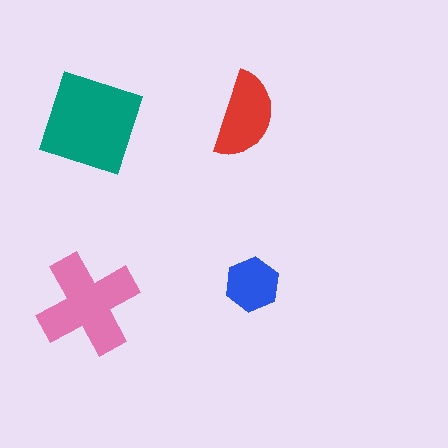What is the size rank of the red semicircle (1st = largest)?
3rd.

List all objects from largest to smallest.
The teal square, the pink cross, the red semicircle, the blue hexagon.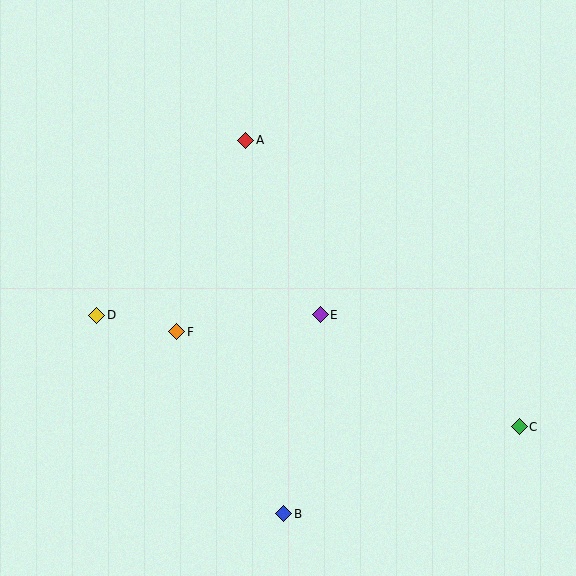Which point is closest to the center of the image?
Point E at (320, 315) is closest to the center.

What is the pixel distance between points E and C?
The distance between E and C is 228 pixels.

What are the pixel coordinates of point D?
Point D is at (97, 315).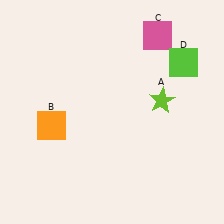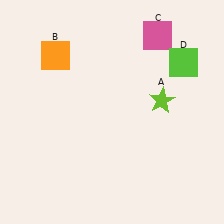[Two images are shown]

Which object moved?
The orange square (B) moved up.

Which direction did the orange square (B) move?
The orange square (B) moved up.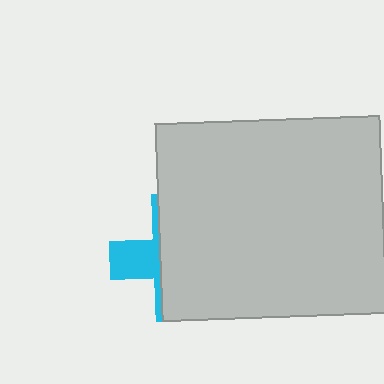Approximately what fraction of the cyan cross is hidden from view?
Roughly 70% of the cyan cross is hidden behind the light gray rectangle.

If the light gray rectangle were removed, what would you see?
You would see the complete cyan cross.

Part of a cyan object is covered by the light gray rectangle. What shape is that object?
It is a cross.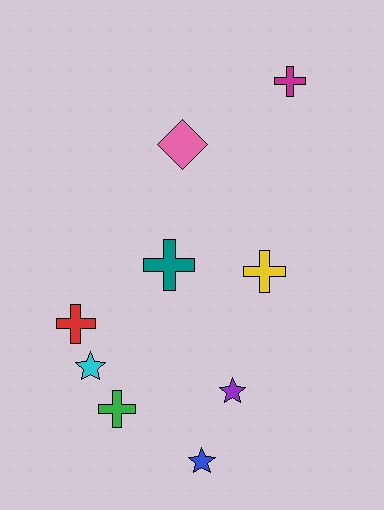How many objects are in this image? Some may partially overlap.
There are 9 objects.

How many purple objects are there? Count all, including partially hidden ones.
There is 1 purple object.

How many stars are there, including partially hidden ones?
There are 3 stars.